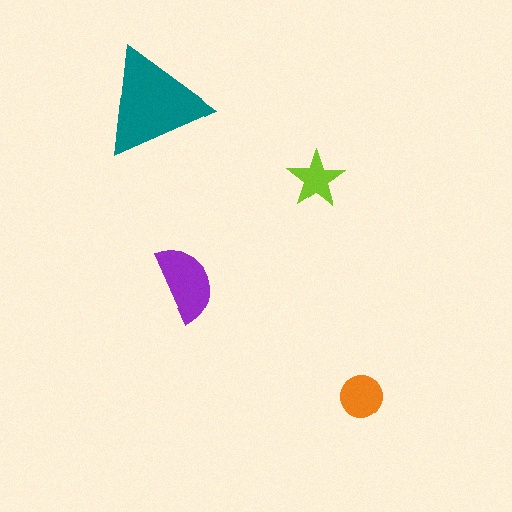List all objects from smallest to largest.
The lime star, the orange circle, the purple semicircle, the teal triangle.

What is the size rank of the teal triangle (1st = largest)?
1st.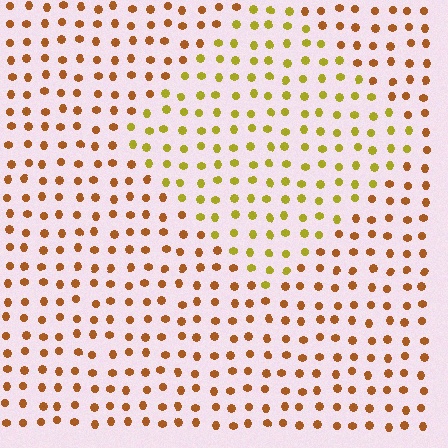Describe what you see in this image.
The image is filled with small brown elements in a uniform arrangement. A diamond-shaped region is visible where the elements are tinted to a slightly different hue, forming a subtle color boundary.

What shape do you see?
I see a diamond.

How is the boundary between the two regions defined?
The boundary is defined purely by a slight shift in hue (about 36 degrees). Spacing, size, and orientation are identical on both sides.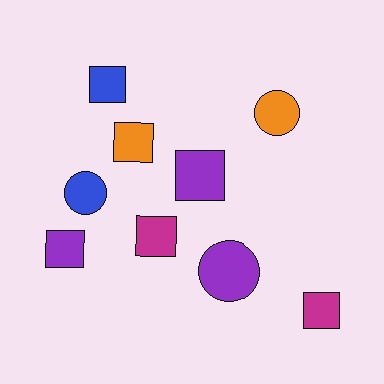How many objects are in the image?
There are 9 objects.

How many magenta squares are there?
There are 2 magenta squares.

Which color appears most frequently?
Purple, with 3 objects.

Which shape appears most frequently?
Square, with 6 objects.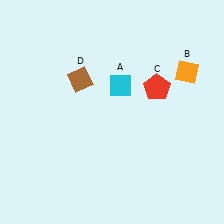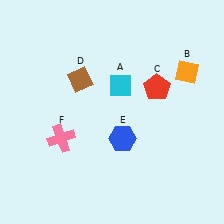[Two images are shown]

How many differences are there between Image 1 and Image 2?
There are 2 differences between the two images.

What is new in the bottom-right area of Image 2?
A blue hexagon (E) was added in the bottom-right area of Image 2.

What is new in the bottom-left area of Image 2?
A pink cross (F) was added in the bottom-left area of Image 2.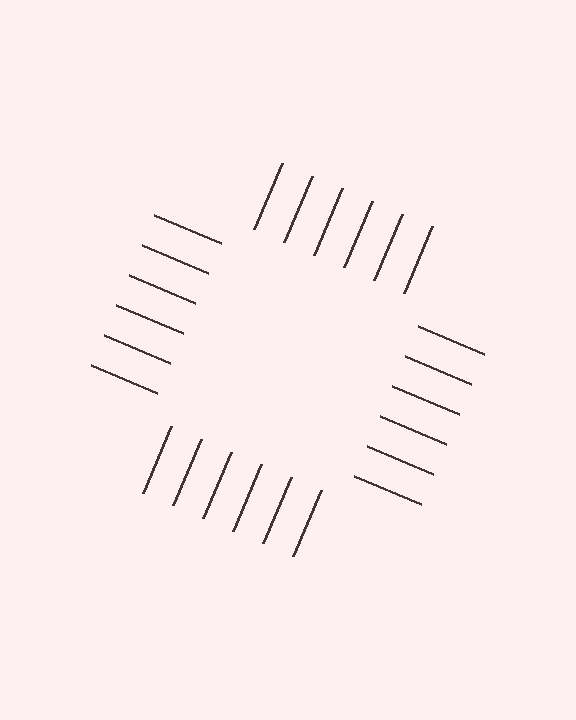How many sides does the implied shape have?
4 sides — the line-ends trace a square.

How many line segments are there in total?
24 — 6 along each of the 4 edges.